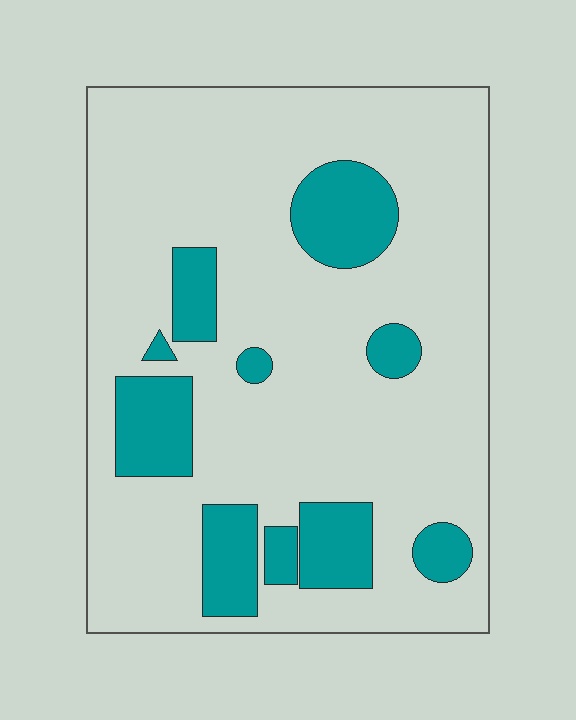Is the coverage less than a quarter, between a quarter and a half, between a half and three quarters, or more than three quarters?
Less than a quarter.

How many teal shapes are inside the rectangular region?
10.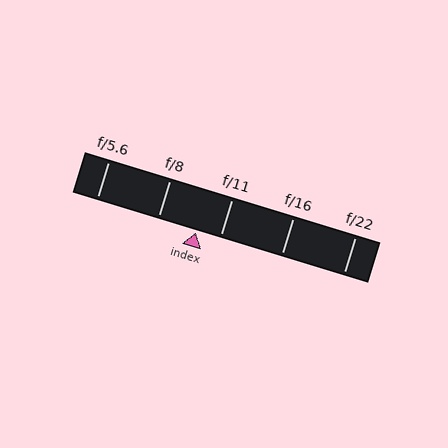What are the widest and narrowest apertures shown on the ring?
The widest aperture shown is f/5.6 and the narrowest is f/22.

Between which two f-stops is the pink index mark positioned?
The index mark is between f/8 and f/11.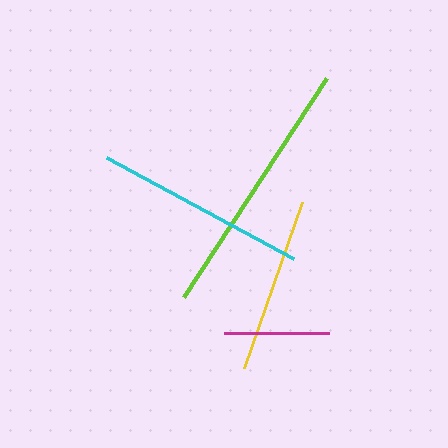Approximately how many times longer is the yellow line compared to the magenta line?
The yellow line is approximately 1.7 times the length of the magenta line.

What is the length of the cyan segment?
The cyan segment is approximately 212 pixels long.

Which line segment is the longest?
The lime line is the longest at approximately 261 pixels.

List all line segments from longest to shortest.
From longest to shortest: lime, cyan, yellow, magenta.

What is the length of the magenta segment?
The magenta segment is approximately 106 pixels long.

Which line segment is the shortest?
The magenta line is the shortest at approximately 106 pixels.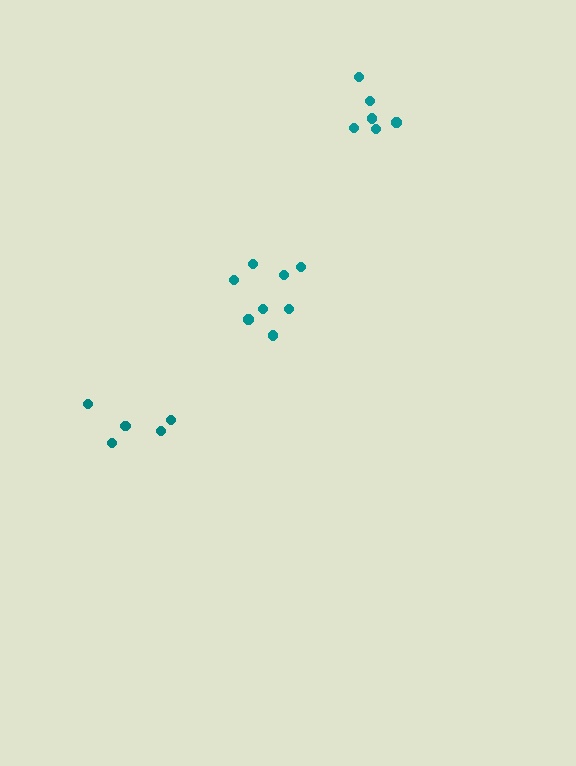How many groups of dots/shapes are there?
There are 3 groups.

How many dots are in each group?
Group 1: 6 dots, Group 2: 8 dots, Group 3: 5 dots (19 total).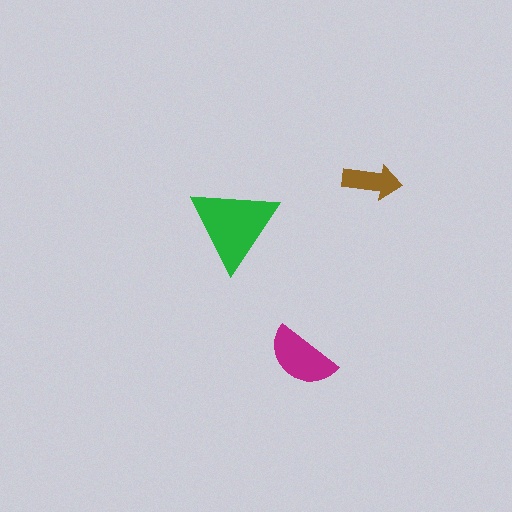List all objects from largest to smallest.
The green triangle, the magenta semicircle, the brown arrow.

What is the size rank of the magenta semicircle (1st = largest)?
2nd.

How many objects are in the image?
There are 3 objects in the image.